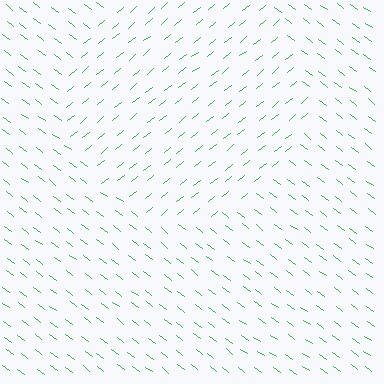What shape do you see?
I see a circle.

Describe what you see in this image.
The image is filled with small green line segments. A circle region in the image has lines oriented differently from the surrounding lines, creating a visible texture boundary.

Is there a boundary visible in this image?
Yes, there is a texture boundary formed by a change in line orientation.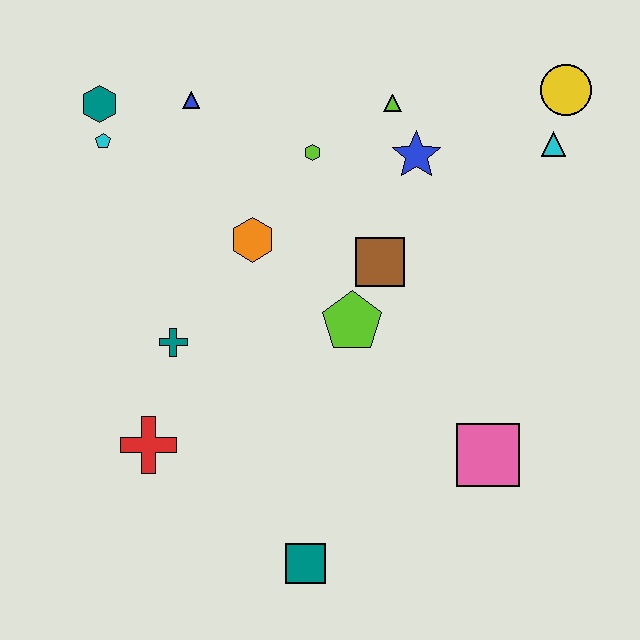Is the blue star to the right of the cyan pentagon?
Yes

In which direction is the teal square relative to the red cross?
The teal square is to the right of the red cross.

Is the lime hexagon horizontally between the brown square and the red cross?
Yes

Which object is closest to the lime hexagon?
The lime triangle is closest to the lime hexagon.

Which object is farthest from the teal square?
The yellow circle is farthest from the teal square.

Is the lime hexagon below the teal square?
No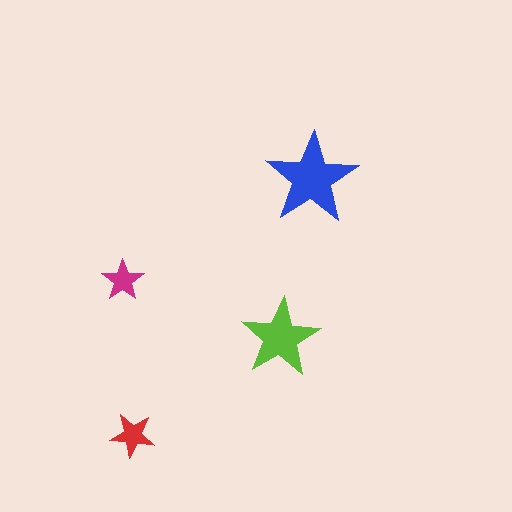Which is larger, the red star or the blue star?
The blue one.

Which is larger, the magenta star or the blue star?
The blue one.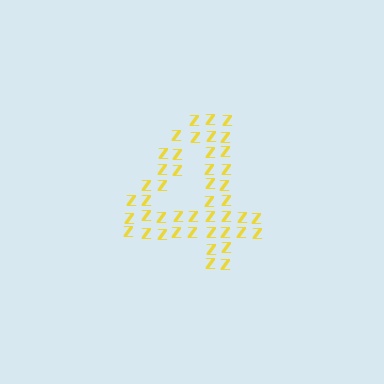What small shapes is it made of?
It is made of small letter Z's.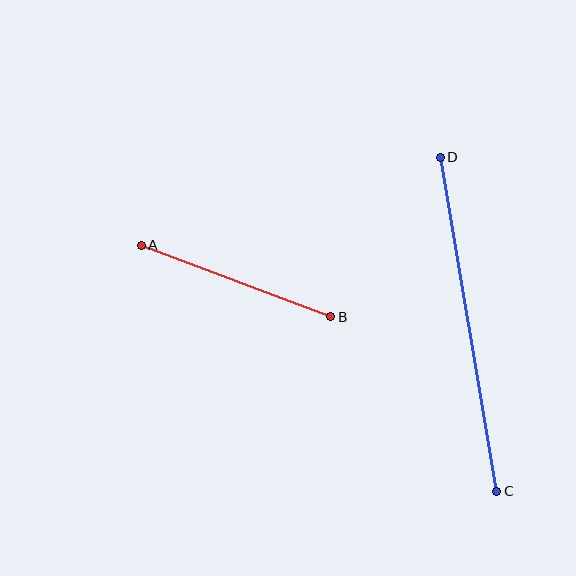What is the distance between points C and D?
The distance is approximately 339 pixels.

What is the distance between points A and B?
The distance is approximately 202 pixels.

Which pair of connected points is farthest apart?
Points C and D are farthest apart.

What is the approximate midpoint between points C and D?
The midpoint is at approximately (468, 324) pixels.